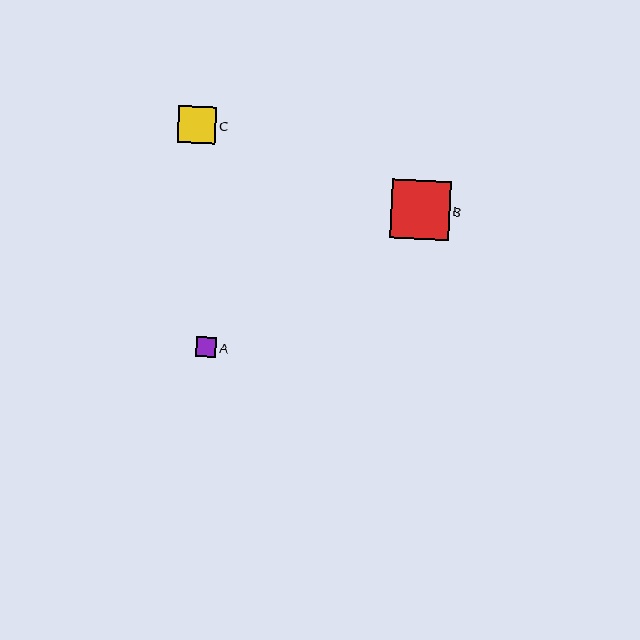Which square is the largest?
Square B is the largest with a size of approximately 59 pixels.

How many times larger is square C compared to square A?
Square C is approximately 1.8 times the size of square A.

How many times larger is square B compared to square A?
Square B is approximately 2.9 times the size of square A.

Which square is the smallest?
Square A is the smallest with a size of approximately 21 pixels.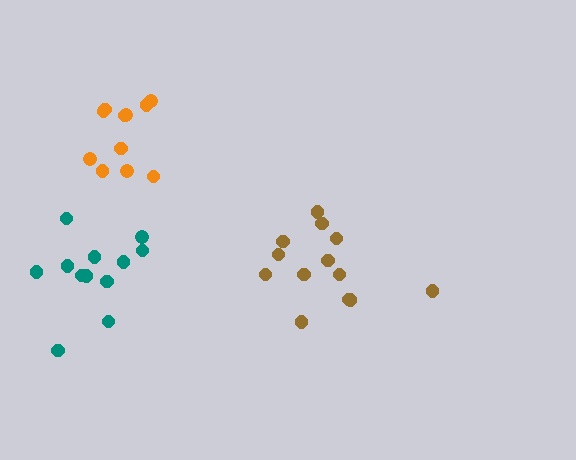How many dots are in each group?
Group 1: 12 dots, Group 2: 11 dots, Group 3: 13 dots (36 total).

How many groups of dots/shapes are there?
There are 3 groups.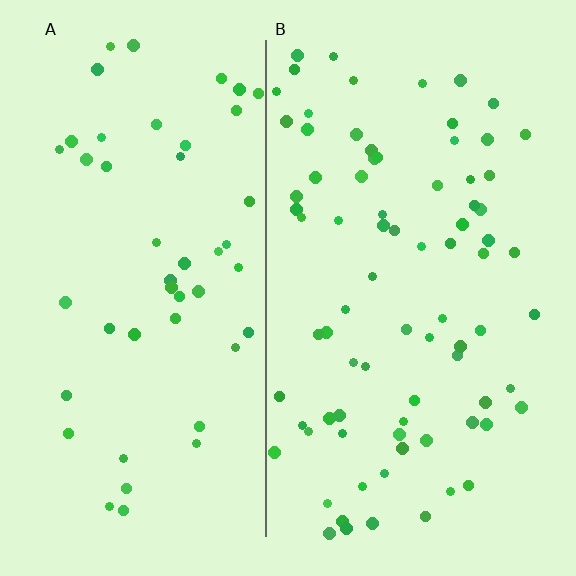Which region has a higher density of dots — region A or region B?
B (the right).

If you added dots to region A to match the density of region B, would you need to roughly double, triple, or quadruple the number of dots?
Approximately double.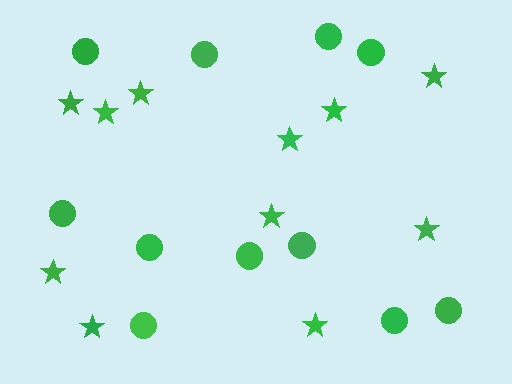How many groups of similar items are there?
There are 2 groups: one group of circles (11) and one group of stars (11).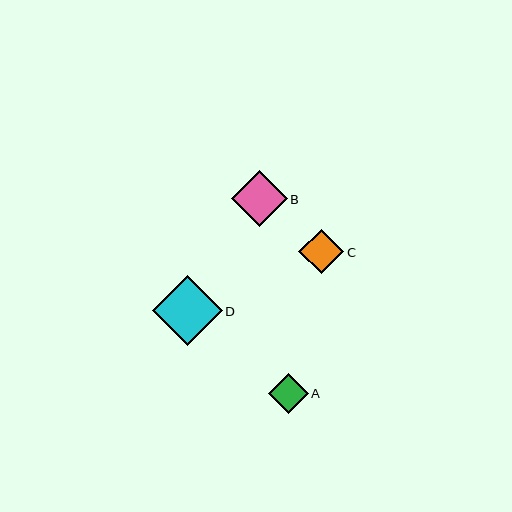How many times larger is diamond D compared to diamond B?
Diamond D is approximately 1.2 times the size of diamond B.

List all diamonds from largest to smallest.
From largest to smallest: D, B, C, A.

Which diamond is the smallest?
Diamond A is the smallest with a size of approximately 40 pixels.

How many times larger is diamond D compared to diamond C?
Diamond D is approximately 1.6 times the size of diamond C.